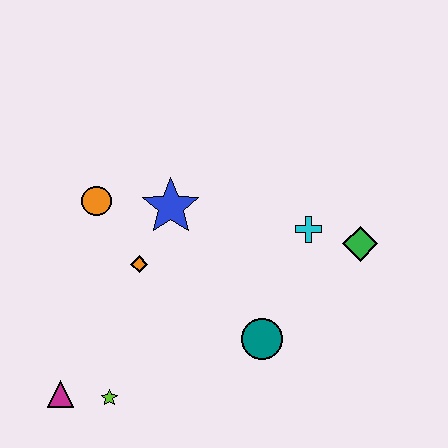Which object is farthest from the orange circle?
The green diamond is farthest from the orange circle.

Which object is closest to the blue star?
The orange diamond is closest to the blue star.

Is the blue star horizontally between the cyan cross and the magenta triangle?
Yes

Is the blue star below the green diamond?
No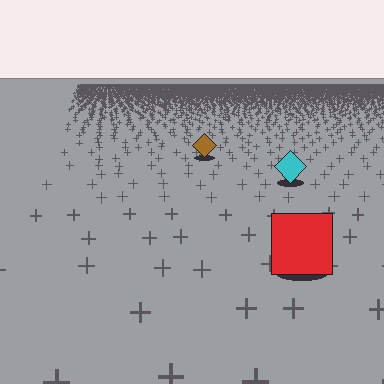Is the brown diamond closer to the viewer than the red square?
No. The red square is closer — you can tell from the texture gradient: the ground texture is coarser near it.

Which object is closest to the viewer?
The red square is closest. The texture marks near it are larger and more spread out.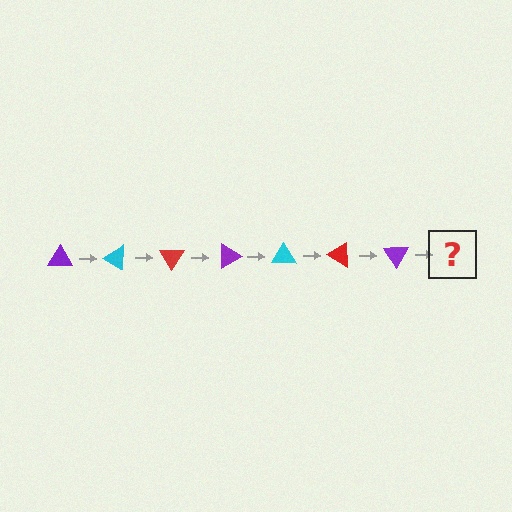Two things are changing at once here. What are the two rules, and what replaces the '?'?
The two rules are that it rotates 30 degrees each step and the color cycles through purple, cyan, and red. The '?' should be a cyan triangle, rotated 210 degrees from the start.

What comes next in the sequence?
The next element should be a cyan triangle, rotated 210 degrees from the start.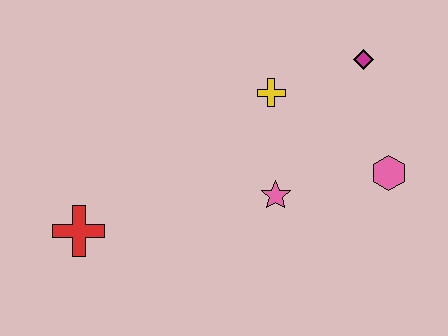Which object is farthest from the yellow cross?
The red cross is farthest from the yellow cross.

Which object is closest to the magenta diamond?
The yellow cross is closest to the magenta diamond.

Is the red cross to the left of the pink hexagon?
Yes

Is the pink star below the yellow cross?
Yes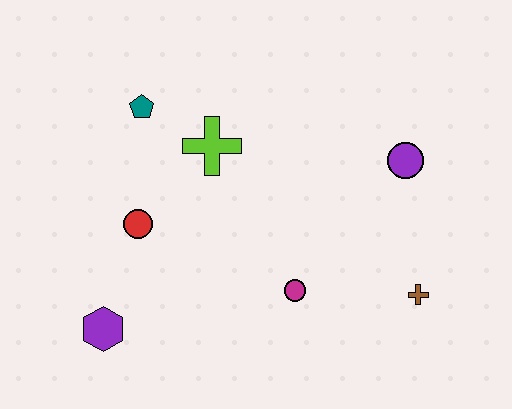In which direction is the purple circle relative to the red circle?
The purple circle is to the right of the red circle.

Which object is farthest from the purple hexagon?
The purple circle is farthest from the purple hexagon.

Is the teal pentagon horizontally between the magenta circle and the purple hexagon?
Yes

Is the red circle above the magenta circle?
Yes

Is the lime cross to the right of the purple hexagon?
Yes